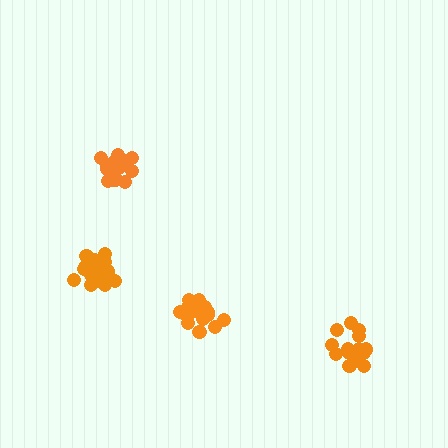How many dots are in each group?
Group 1: 16 dots, Group 2: 21 dots, Group 3: 19 dots, Group 4: 18 dots (74 total).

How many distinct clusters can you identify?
There are 4 distinct clusters.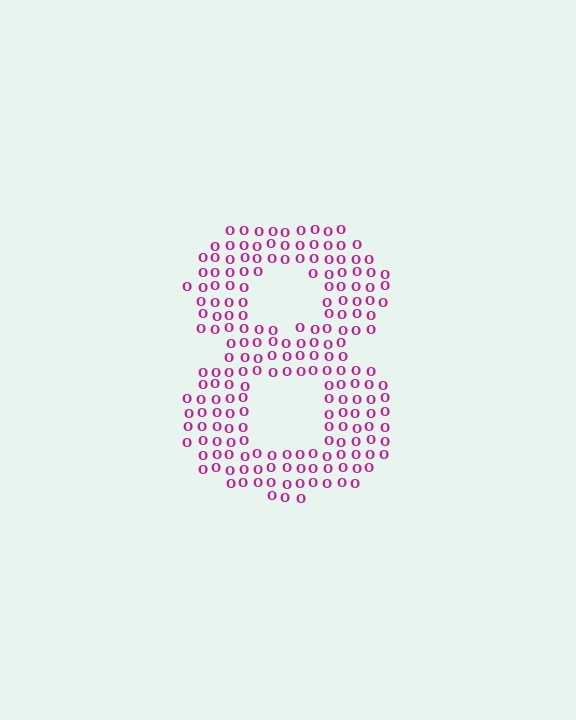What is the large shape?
The large shape is the digit 8.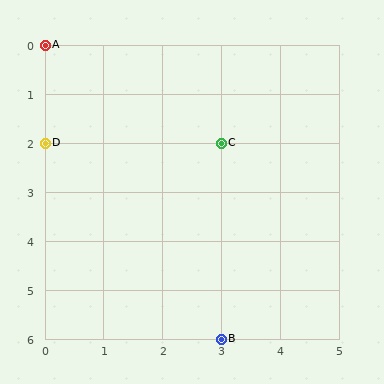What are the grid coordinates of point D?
Point D is at grid coordinates (0, 2).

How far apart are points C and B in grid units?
Points C and B are 4 rows apart.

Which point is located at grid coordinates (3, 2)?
Point C is at (3, 2).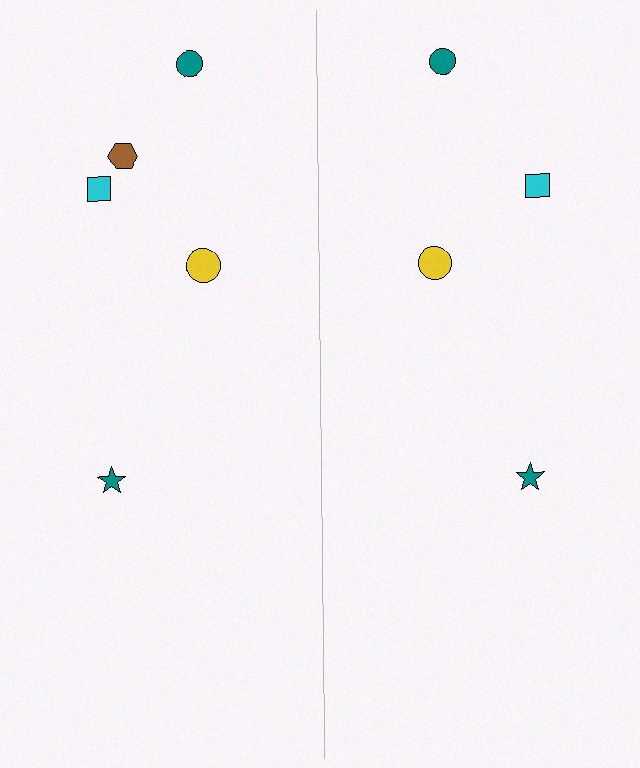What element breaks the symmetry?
A brown hexagon is missing from the right side.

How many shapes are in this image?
There are 9 shapes in this image.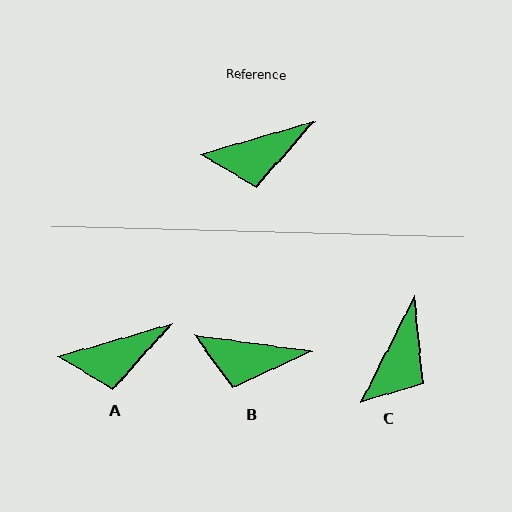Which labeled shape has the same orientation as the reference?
A.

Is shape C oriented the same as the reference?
No, it is off by about 47 degrees.